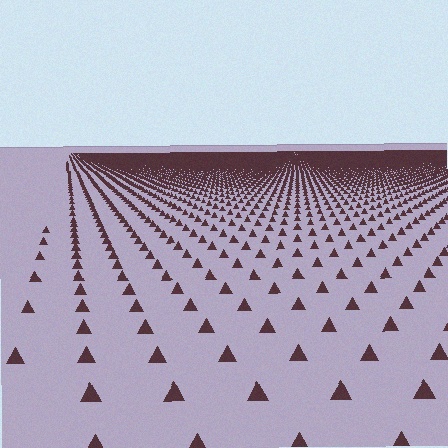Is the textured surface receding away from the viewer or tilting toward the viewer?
The surface is receding away from the viewer. Texture elements get smaller and denser toward the top.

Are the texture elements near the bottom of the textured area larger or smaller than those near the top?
Larger. Near the bottom, elements are closer to the viewer and appear at a bigger on-screen size.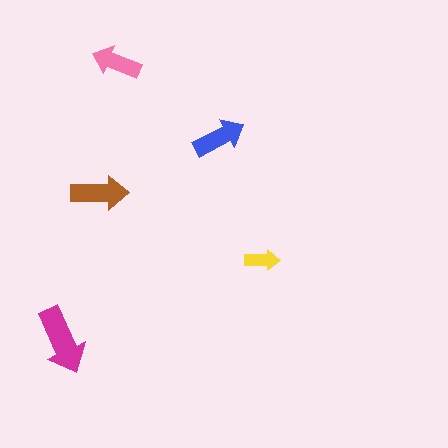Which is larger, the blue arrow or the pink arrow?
The blue one.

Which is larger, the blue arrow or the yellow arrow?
The blue one.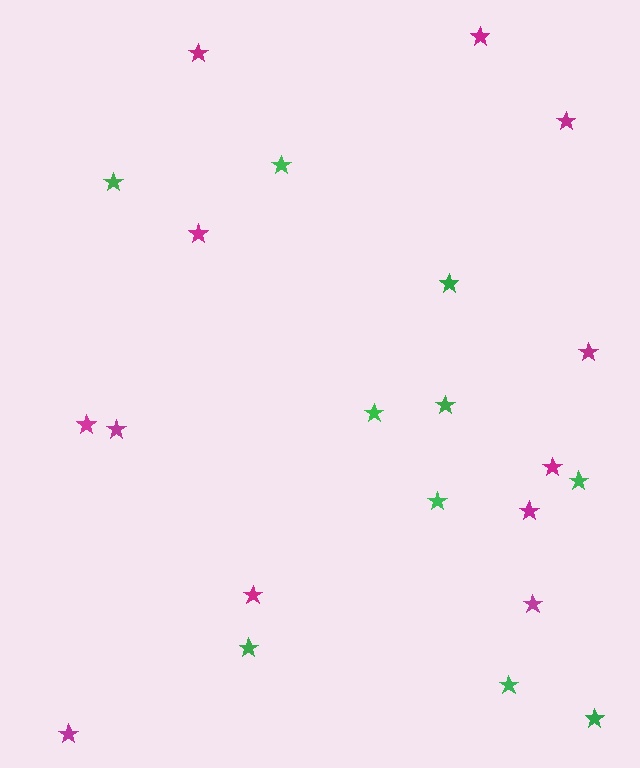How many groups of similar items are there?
There are 2 groups: one group of magenta stars (12) and one group of green stars (10).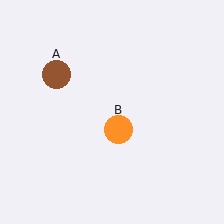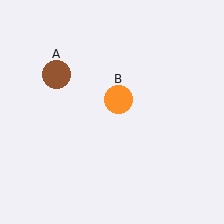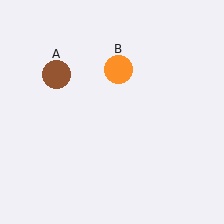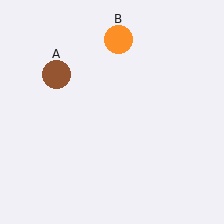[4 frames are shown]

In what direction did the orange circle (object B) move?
The orange circle (object B) moved up.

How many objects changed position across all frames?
1 object changed position: orange circle (object B).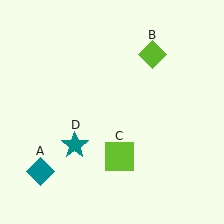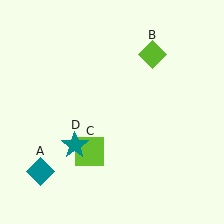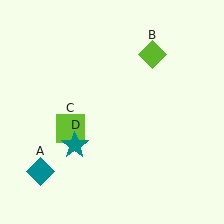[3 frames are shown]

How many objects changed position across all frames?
1 object changed position: lime square (object C).